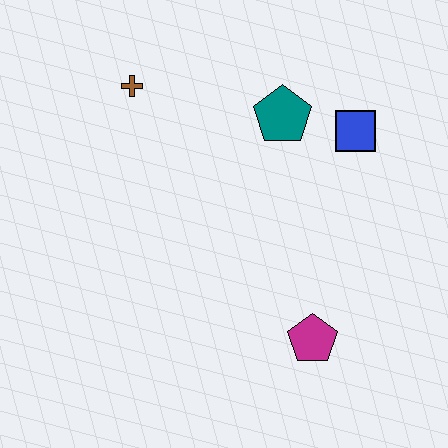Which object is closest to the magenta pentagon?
The blue square is closest to the magenta pentagon.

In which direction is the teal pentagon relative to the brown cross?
The teal pentagon is to the right of the brown cross.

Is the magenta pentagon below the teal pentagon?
Yes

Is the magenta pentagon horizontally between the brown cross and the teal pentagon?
No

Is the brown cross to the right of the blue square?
No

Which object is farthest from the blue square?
The brown cross is farthest from the blue square.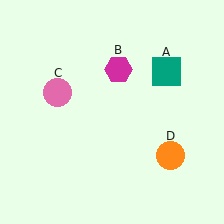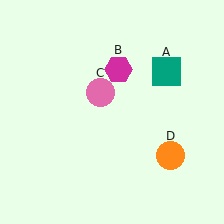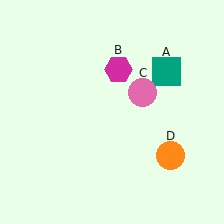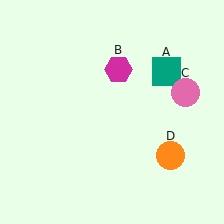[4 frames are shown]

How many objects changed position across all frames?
1 object changed position: pink circle (object C).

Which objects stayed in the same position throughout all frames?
Teal square (object A) and magenta hexagon (object B) and orange circle (object D) remained stationary.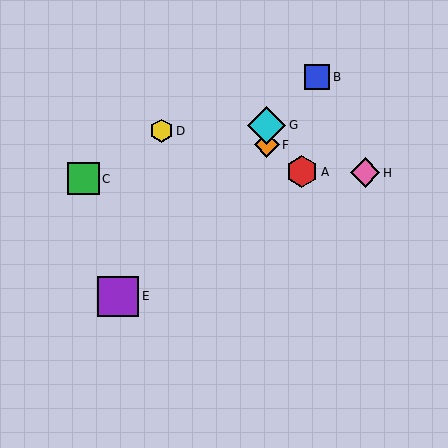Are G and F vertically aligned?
Yes, both are at x≈267.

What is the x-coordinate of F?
Object F is at x≈267.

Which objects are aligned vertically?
Objects F, G are aligned vertically.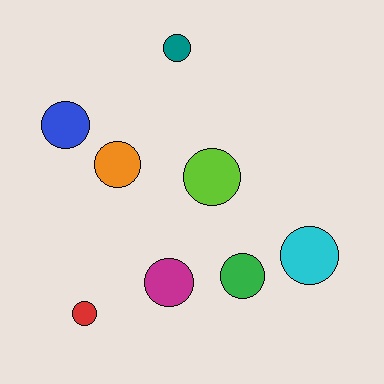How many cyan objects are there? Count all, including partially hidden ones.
There is 1 cyan object.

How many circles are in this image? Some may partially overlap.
There are 8 circles.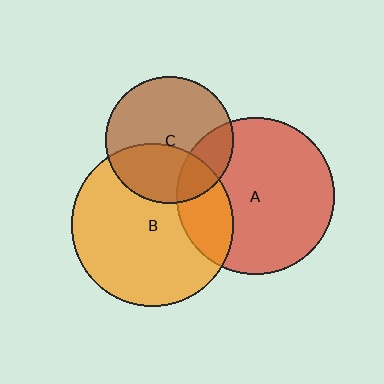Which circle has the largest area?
Circle B (orange).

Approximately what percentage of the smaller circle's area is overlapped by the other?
Approximately 25%.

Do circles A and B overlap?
Yes.